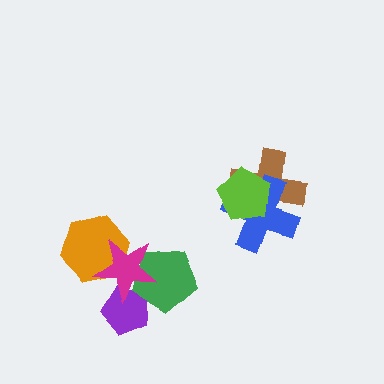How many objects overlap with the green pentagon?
2 objects overlap with the green pentagon.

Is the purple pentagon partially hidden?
Yes, it is partially covered by another shape.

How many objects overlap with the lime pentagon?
2 objects overlap with the lime pentagon.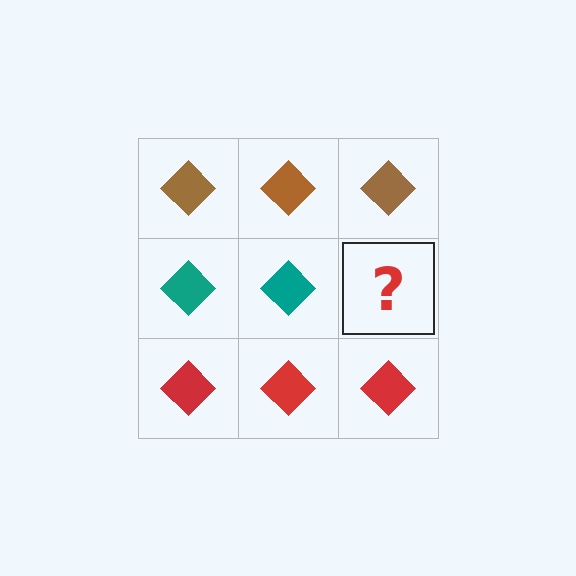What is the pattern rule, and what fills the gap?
The rule is that each row has a consistent color. The gap should be filled with a teal diamond.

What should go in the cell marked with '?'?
The missing cell should contain a teal diamond.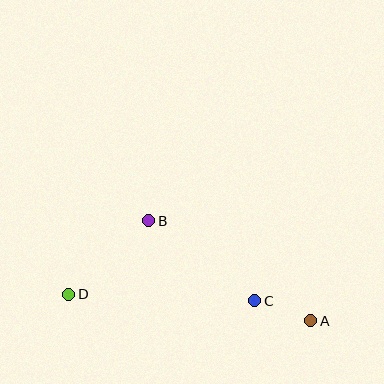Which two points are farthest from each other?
Points A and D are farthest from each other.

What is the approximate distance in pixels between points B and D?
The distance between B and D is approximately 109 pixels.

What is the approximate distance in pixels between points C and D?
The distance between C and D is approximately 186 pixels.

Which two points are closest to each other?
Points A and C are closest to each other.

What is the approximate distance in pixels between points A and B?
The distance between A and B is approximately 190 pixels.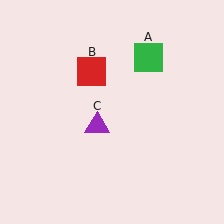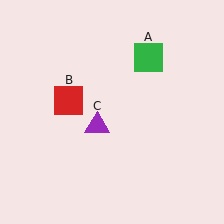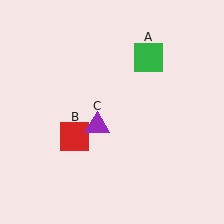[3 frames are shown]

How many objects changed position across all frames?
1 object changed position: red square (object B).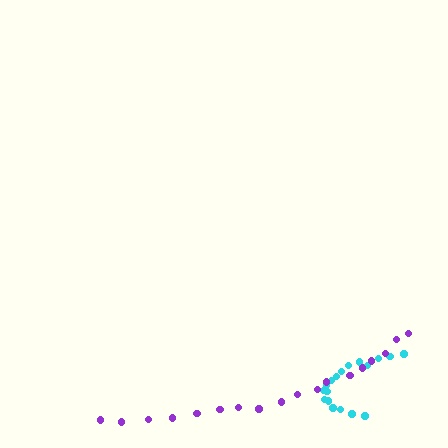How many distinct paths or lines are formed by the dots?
There are 2 distinct paths.